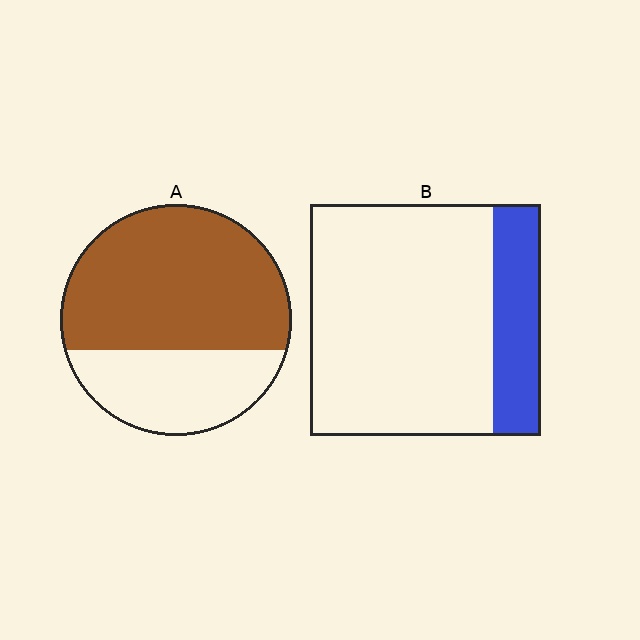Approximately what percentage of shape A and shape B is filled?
A is approximately 65% and B is approximately 20%.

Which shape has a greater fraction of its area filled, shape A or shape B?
Shape A.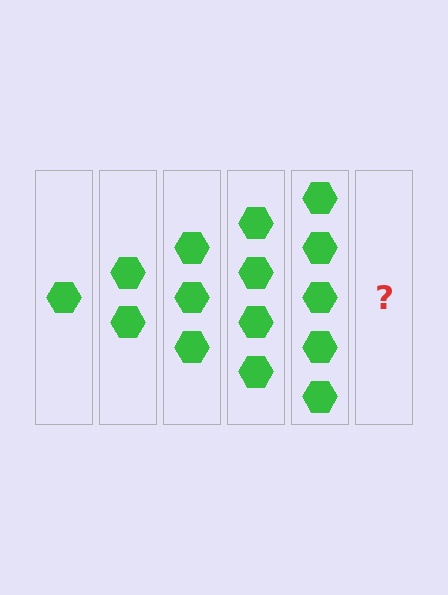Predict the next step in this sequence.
The next step is 6 hexagons.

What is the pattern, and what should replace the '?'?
The pattern is that each step adds one more hexagon. The '?' should be 6 hexagons.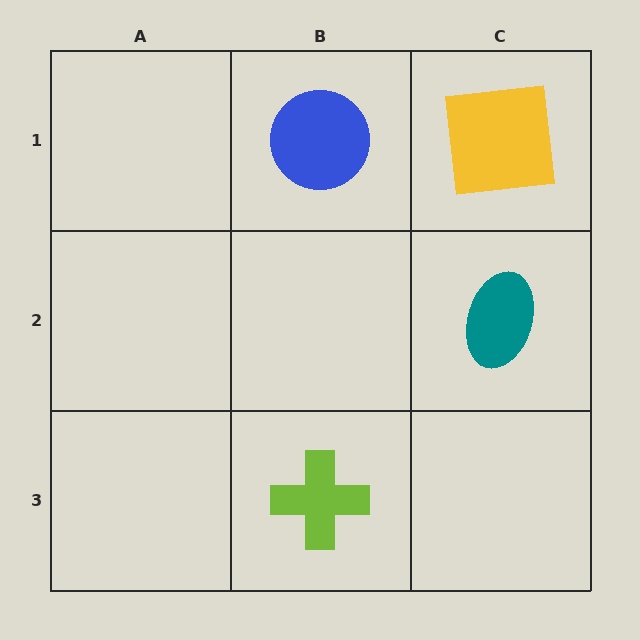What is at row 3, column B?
A lime cross.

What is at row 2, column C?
A teal ellipse.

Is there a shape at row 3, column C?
No, that cell is empty.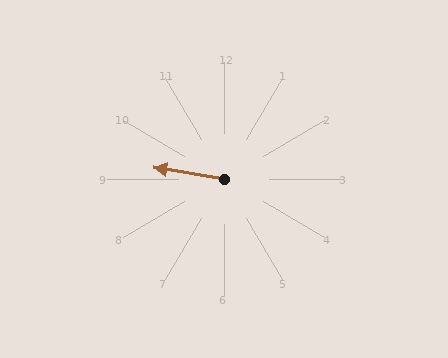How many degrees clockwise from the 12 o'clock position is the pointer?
Approximately 279 degrees.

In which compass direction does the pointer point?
West.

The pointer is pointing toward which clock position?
Roughly 9 o'clock.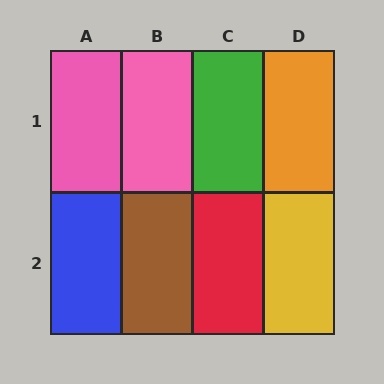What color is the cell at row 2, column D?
Yellow.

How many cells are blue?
1 cell is blue.